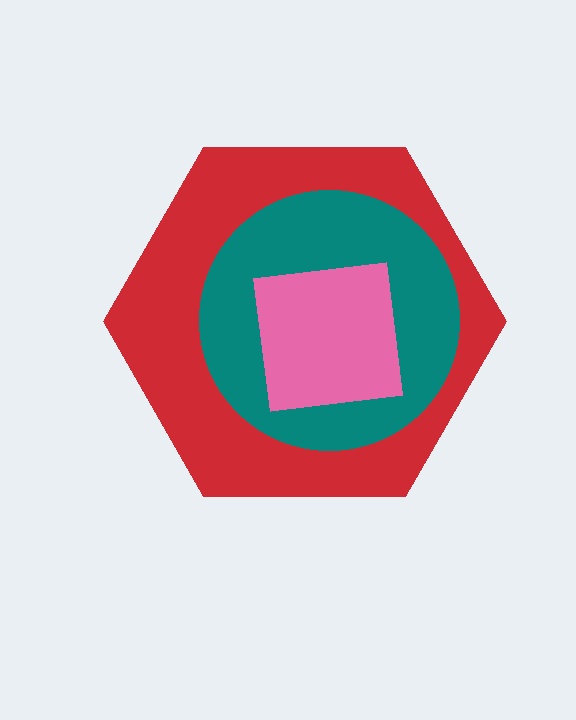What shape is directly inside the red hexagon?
The teal circle.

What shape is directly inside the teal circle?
The pink square.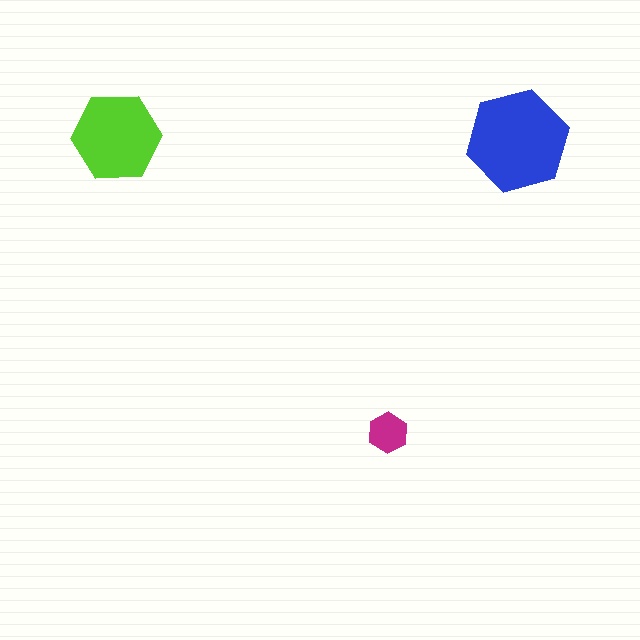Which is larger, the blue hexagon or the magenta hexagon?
The blue one.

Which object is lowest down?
The magenta hexagon is bottommost.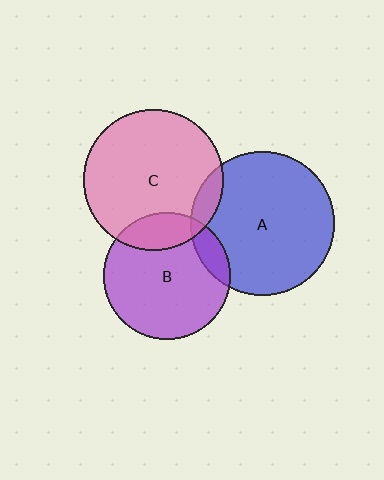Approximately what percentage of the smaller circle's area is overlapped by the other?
Approximately 10%.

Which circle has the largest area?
Circle A (blue).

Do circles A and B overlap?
Yes.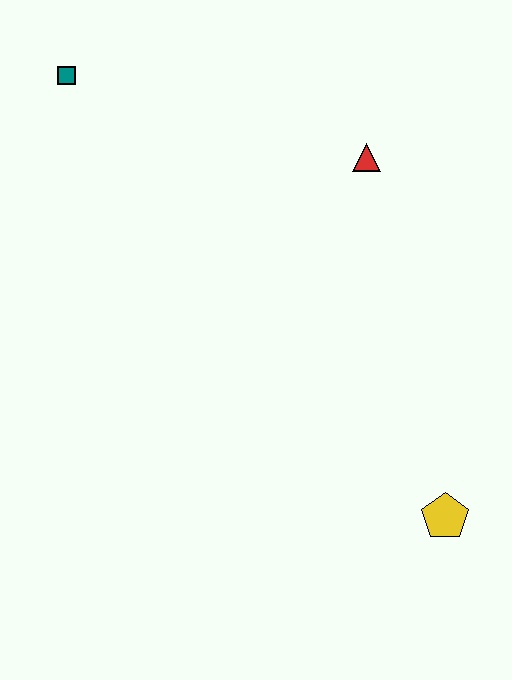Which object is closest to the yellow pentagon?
The red triangle is closest to the yellow pentagon.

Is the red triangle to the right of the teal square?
Yes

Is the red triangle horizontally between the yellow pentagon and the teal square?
Yes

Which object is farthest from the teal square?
The yellow pentagon is farthest from the teal square.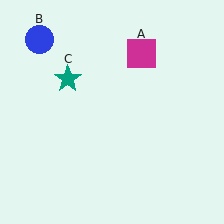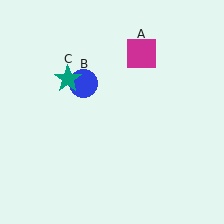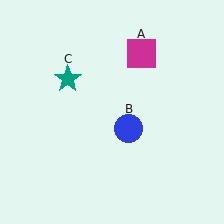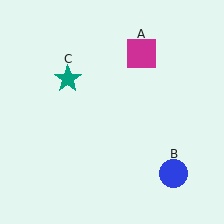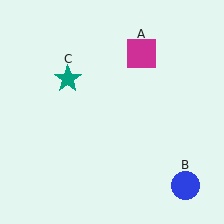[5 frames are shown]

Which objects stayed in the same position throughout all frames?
Magenta square (object A) and teal star (object C) remained stationary.